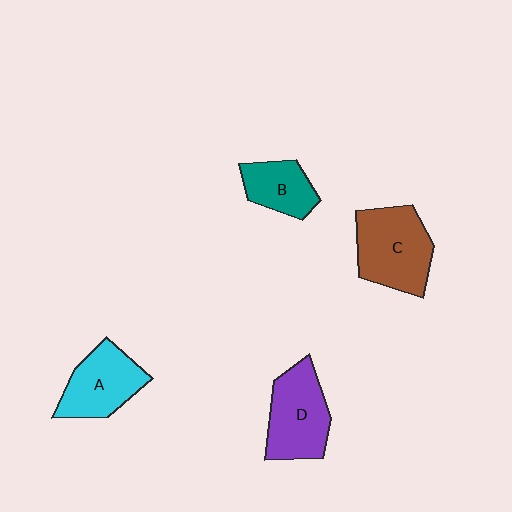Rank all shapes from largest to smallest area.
From largest to smallest: C (brown), D (purple), A (cyan), B (teal).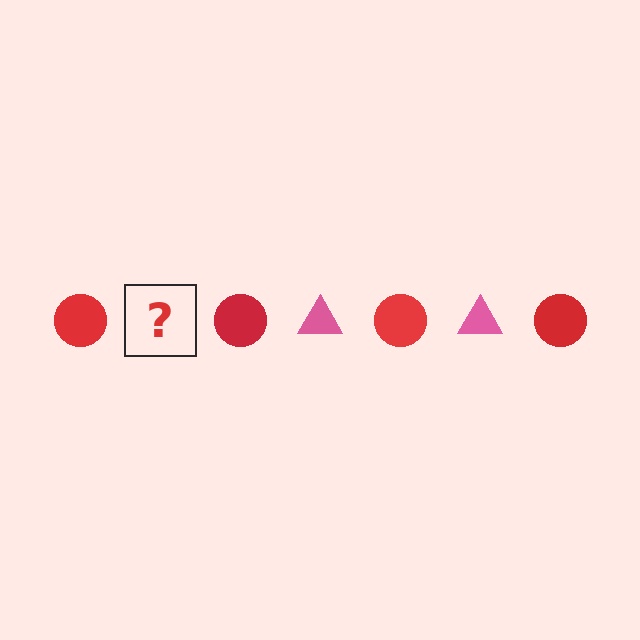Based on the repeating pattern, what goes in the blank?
The blank should be a pink triangle.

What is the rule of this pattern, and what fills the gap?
The rule is that the pattern alternates between red circle and pink triangle. The gap should be filled with a pink triangle.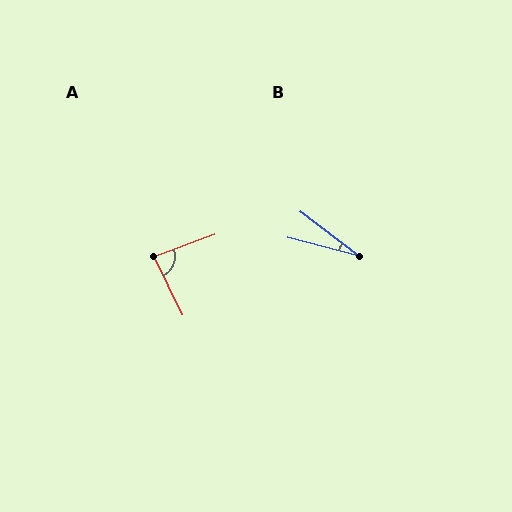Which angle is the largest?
A, at approximately 84 degrees.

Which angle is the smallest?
B, at approximately 23 degrees.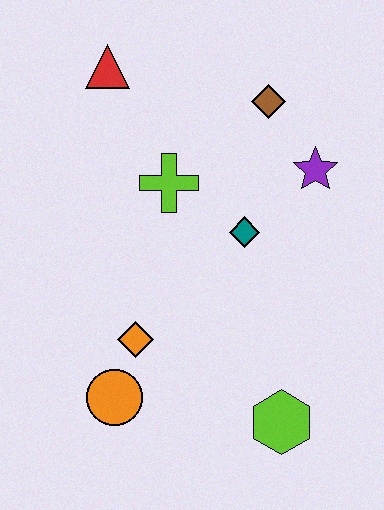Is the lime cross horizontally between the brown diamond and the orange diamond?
Yes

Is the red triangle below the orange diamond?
No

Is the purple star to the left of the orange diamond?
No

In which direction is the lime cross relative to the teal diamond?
The lime cross is to the left of the teal diamond.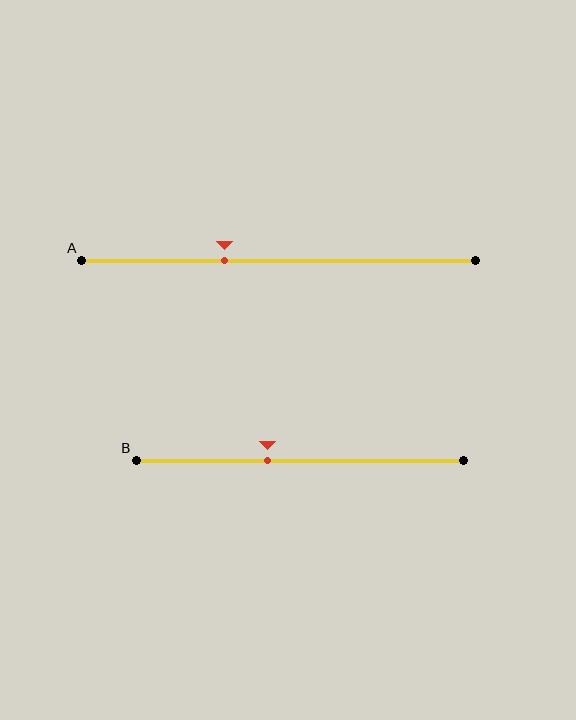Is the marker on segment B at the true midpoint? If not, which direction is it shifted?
No, the marker on segment B is shifted to the left by about 10% of the segment length.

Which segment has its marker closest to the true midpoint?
Segment B has its marker closest to the true midpoint.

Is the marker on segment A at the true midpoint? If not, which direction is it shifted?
No, the marker on segment A is shifted to the left by about 14% of the segment length.